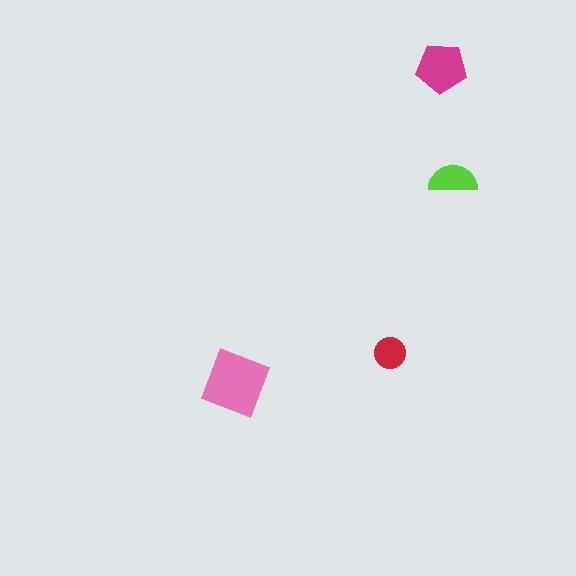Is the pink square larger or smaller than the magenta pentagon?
Larger.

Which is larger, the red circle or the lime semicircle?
The lime semicircle.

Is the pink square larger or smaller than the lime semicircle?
Larger.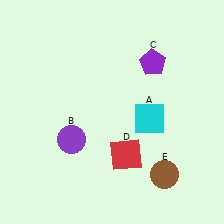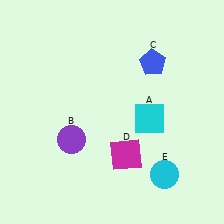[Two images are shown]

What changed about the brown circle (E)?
In Image 1, E is brown. In Image 2, it changed to cyan.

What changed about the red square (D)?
In Image 1, D is red. In Image 2, it changed to magenta.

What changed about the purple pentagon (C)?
In Image 1, C is purple. In Image 2, it changed to blue.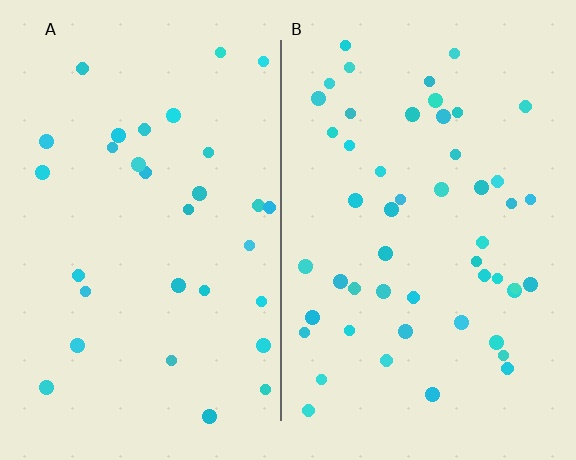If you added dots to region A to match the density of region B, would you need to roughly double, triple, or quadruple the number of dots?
Approximately double.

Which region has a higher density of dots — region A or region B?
B (the right).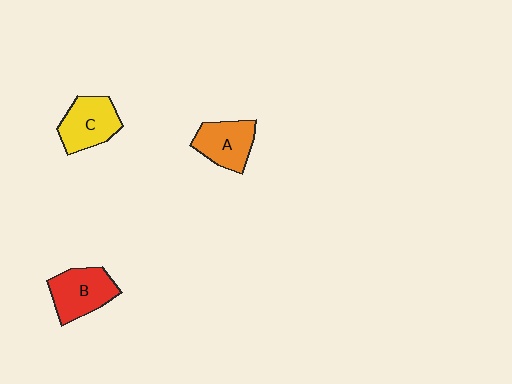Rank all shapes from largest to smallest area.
From largest to smallest: B (red), C (yellow), A (orange).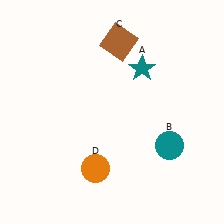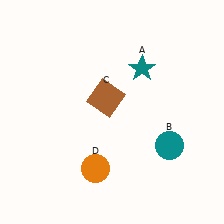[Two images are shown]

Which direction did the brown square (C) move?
The brown square (C) moved down.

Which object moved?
The brown square (C) moved down.